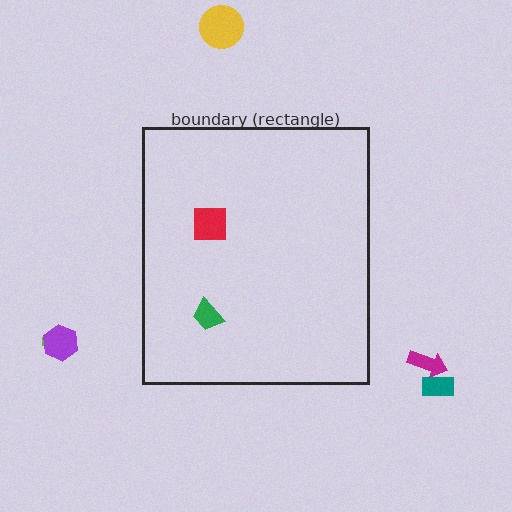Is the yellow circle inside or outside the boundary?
Outside.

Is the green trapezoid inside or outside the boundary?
Inside.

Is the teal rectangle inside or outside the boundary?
Outside.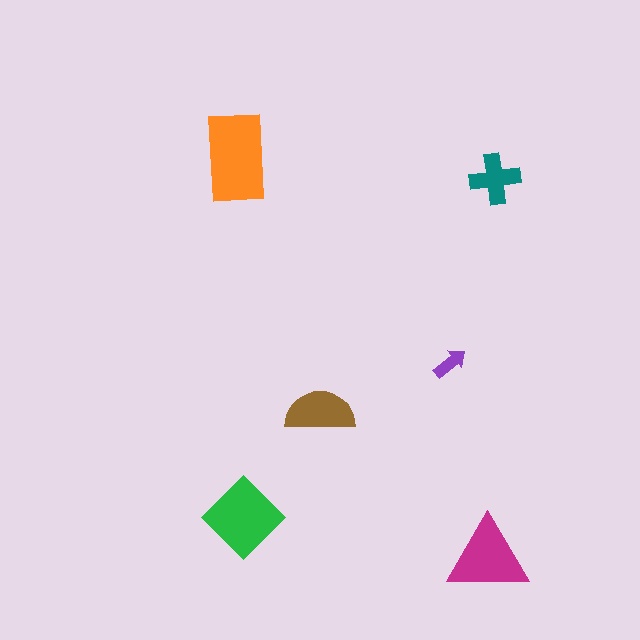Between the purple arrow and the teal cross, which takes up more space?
The teal cross.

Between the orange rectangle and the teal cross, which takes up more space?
The orange rectangle.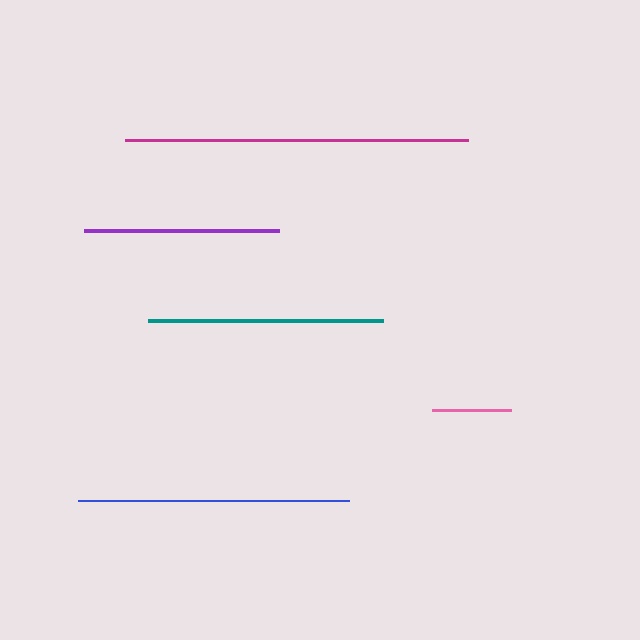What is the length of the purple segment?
The purple segment is approximately 195 pixels long.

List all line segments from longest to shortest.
From longest to shortest: magenta, blue, teal, purple, pink.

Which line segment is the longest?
The magenta line is the longest at approximately 343 pixels.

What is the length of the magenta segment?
The magenta segment is approximately 343 pixels long.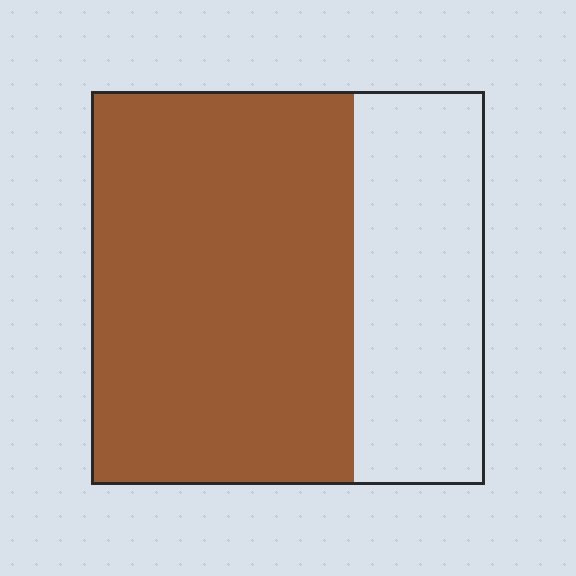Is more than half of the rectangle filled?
Yes.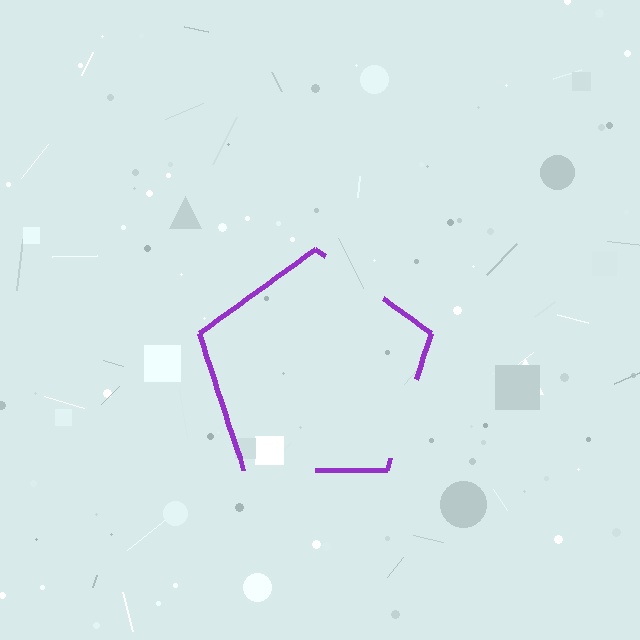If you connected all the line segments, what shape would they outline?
They would outline a pentagon.